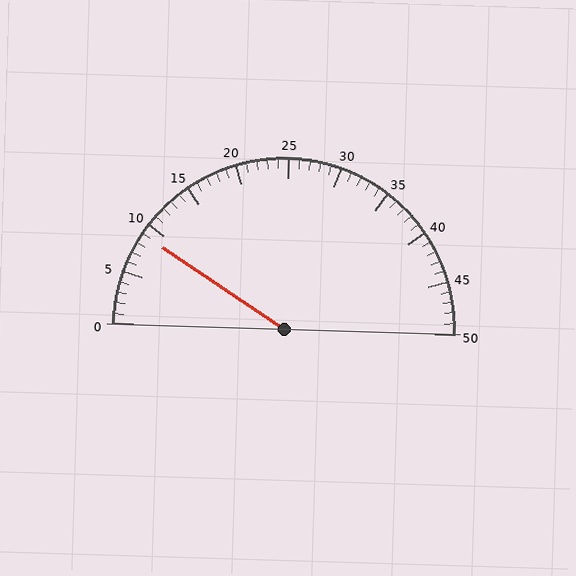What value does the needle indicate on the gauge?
The needle indicates approximately 9.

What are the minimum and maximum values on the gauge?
The gauge ranges from 0 to 50.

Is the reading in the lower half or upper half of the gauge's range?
The reading is in the lower half of the range (0 to 50).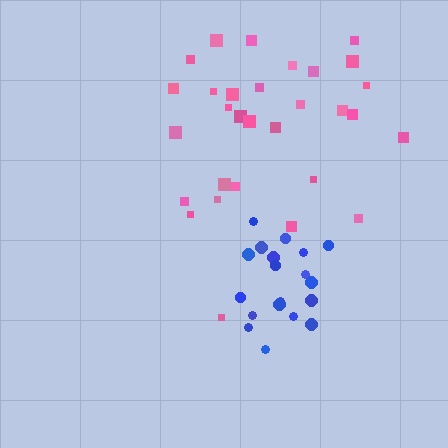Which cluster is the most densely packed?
Blue.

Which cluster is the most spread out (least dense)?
Pink.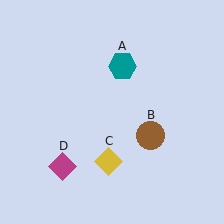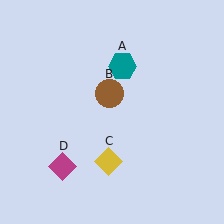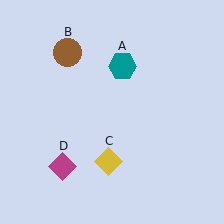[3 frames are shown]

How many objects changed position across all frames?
1 object changed position: brown circle (object B).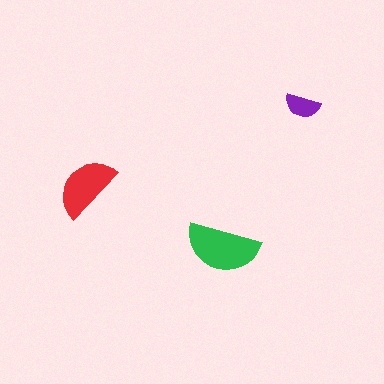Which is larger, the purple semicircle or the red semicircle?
The red one.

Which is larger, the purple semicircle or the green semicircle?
The green one.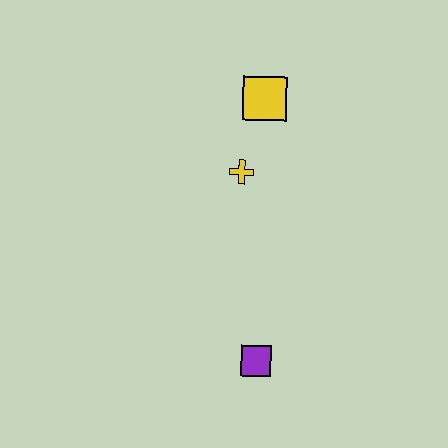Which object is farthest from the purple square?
The yellow square is farthest from the purple square.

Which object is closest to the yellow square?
The yellow cross is closest to the yellow square.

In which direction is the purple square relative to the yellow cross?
The purple square is below the yellow cross.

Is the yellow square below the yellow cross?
No